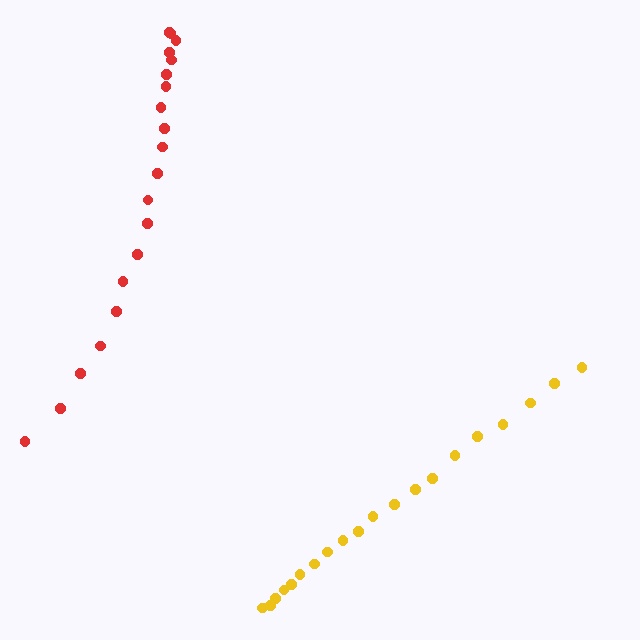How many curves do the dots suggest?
There are 2 distinct paths.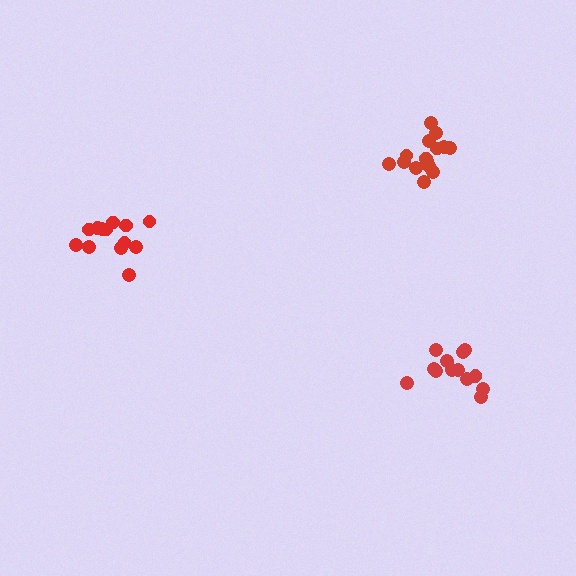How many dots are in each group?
Group 1: 15 dots, Group 2: 13 dots, Group 3: 13 dots (41 total).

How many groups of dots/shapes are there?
There are 3 groups.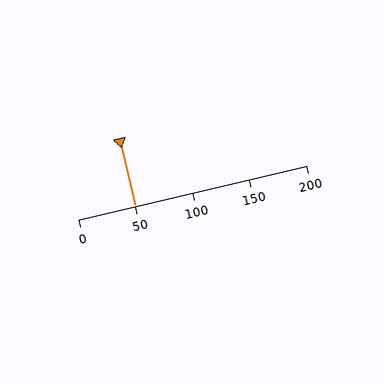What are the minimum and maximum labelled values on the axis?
The axis runs from 0 to 200.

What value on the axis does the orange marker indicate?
The marker indicates approximately 50.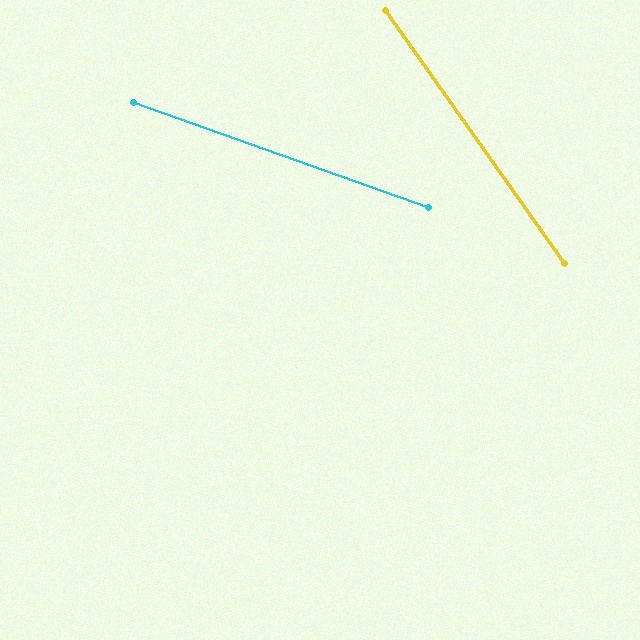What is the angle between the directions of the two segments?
Approximately 35 degrees.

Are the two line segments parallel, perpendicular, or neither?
Neither parallel nor perpendicular — they differ by about 35°.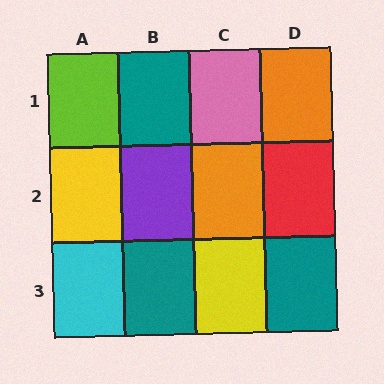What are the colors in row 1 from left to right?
Lime, teal, pink, orange.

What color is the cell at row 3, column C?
Yellow.